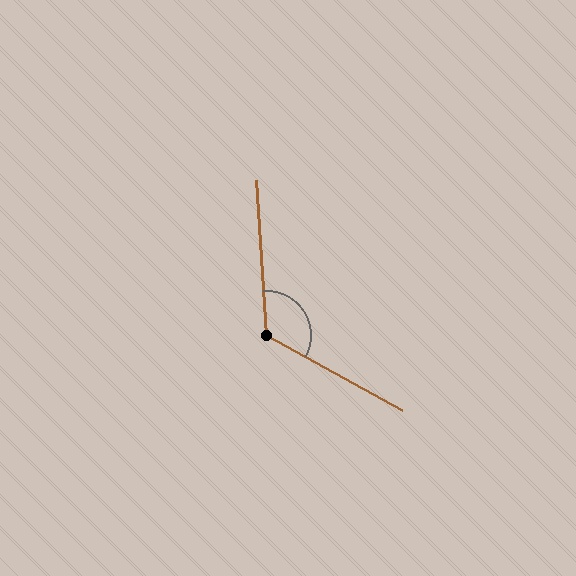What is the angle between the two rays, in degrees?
Approximately 122 degrees.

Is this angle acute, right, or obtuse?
It is obtuse.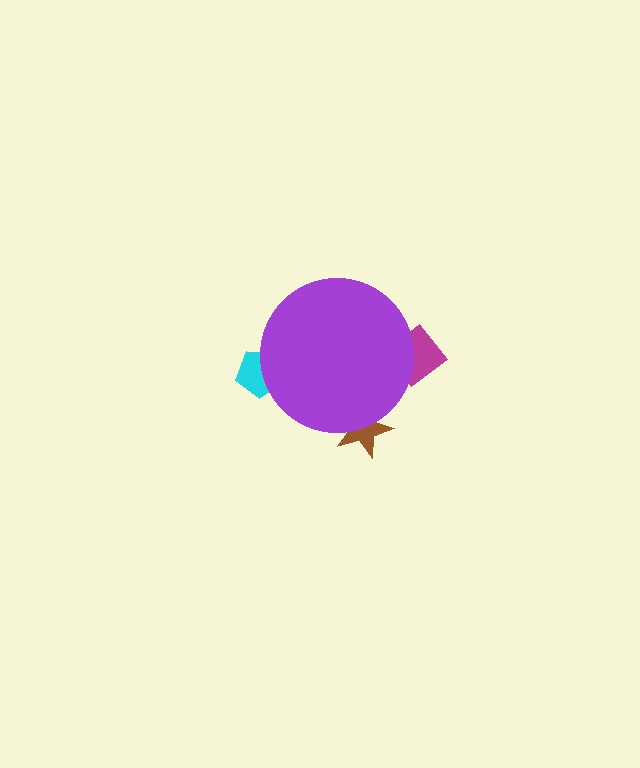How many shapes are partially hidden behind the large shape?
3 shapes are partially hidden.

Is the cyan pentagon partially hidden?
Yes, the cyan pentagon is partially hidden behind the purple circle.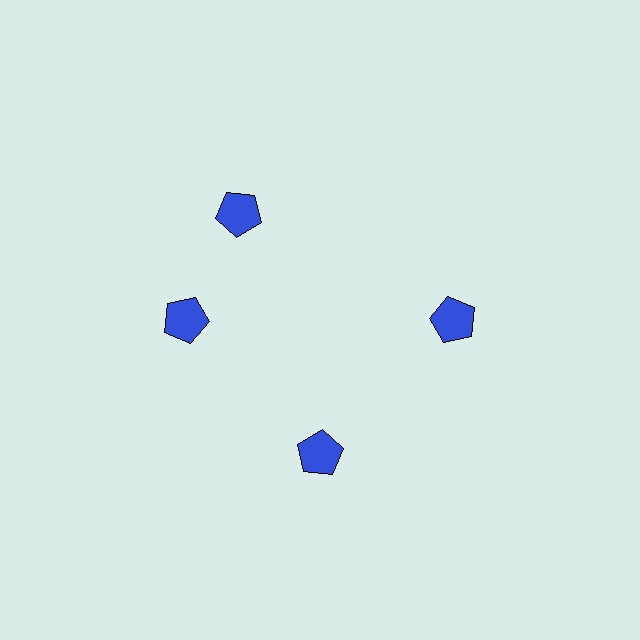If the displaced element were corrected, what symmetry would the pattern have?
It would have 4-fold rotational symmetry — the pattern would map onto itself every 90 degrees.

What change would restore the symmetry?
The symmetry would be restored by rotating it back into even spacing with its neighbors so that all 4 pentagons sit at equal angles and equal distance from the center.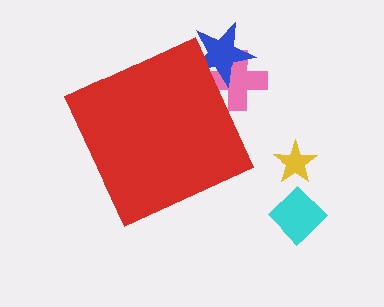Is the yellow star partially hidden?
No, the yellow star is fully visible.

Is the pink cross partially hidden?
Yes, the pink cross is partially hidden behind the red diamond.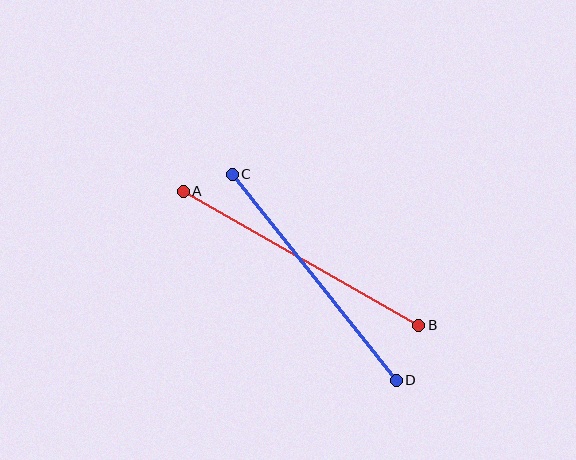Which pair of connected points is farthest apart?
Points A and B are farthest apart.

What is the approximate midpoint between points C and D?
The midpoint is at approximately (314, 277) pixels.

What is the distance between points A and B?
The distance is approximately 271 pixels.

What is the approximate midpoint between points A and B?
The midpoint is at approximately (301, 258) pixels.